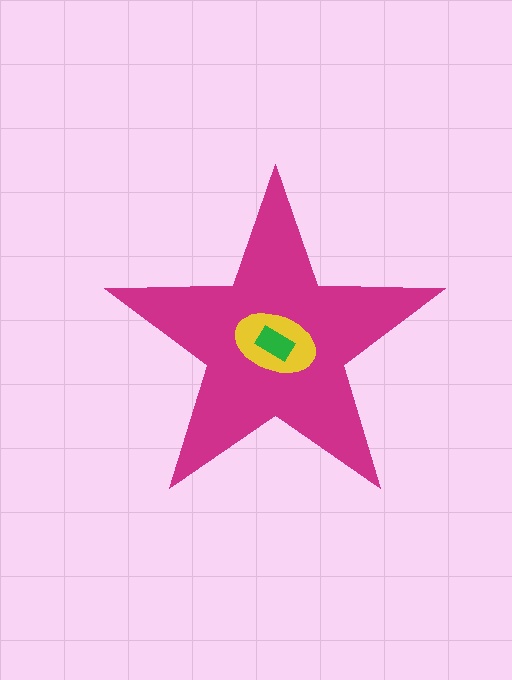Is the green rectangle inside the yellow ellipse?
Yes.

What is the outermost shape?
The magenta star.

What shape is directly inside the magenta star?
The yellow ellipse.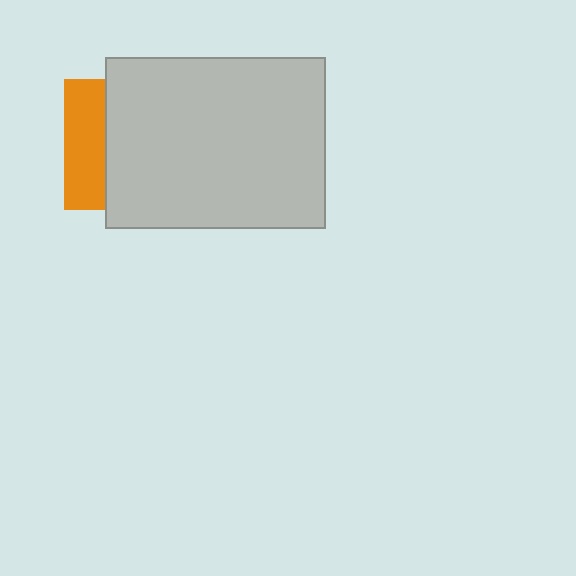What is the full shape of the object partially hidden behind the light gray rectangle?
The partially hidden object is an orange square.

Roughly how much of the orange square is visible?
A small part of it is visible (roughly 32%).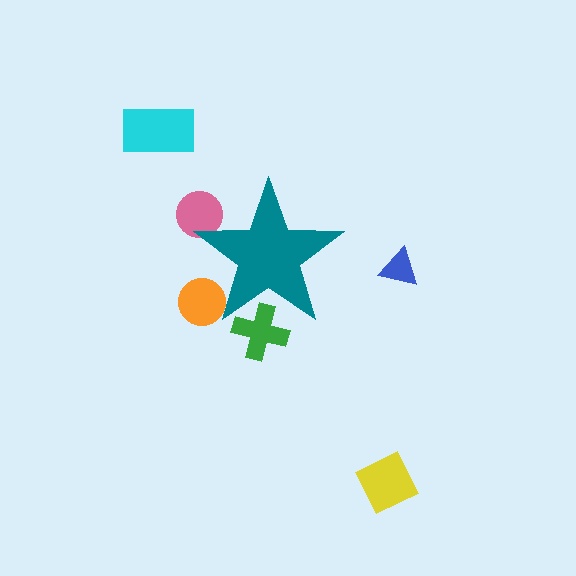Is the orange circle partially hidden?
Yes, the orange circle is partially hidden behind the teal star.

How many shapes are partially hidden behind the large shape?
3 shapes are partially hidden.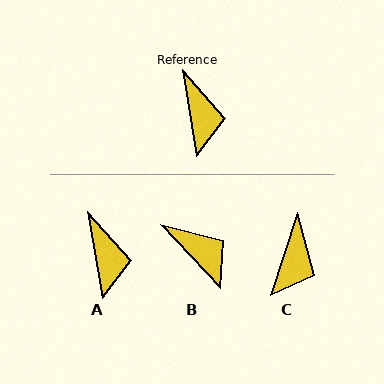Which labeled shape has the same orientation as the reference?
A.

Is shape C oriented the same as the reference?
No, it is off by about 27 degrees.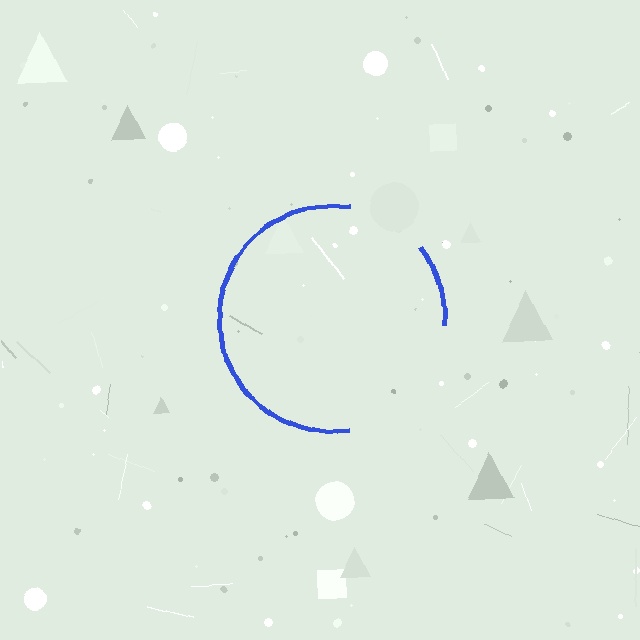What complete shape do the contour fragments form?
The contour fragments form a circle.